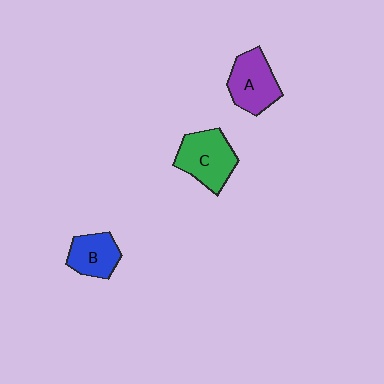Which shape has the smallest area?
Shape B (blue).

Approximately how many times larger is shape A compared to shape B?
Approximately 1.3 times.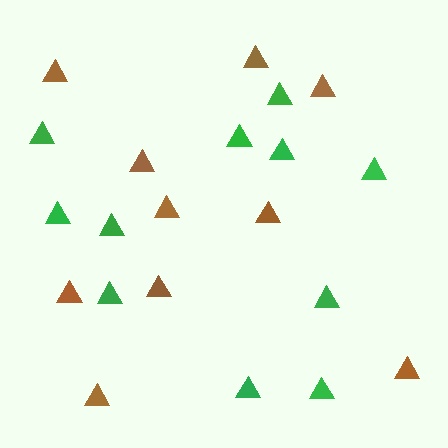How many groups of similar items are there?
There are 2 groups: one group of brown triangles (10) and one group of green triangles (11).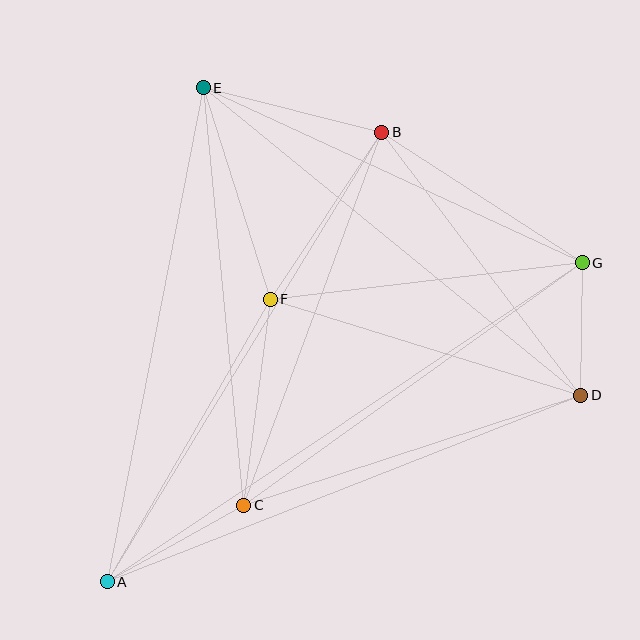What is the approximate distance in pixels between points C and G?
The distance between C and G is approximately 417 pixels.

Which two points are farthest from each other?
Points A and G are farthest from each other.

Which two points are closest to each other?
Points D and G are closest to each other.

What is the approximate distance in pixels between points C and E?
The distance between C and E is approximately 420 pixels.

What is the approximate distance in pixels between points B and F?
The distance between B and F is approximately 201 pixels.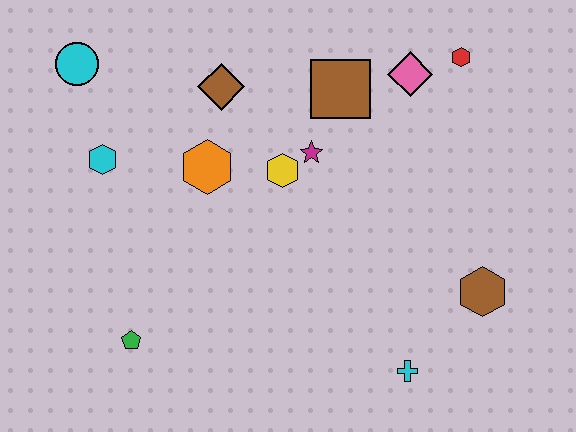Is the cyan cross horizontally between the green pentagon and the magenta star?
No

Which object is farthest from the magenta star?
The green pentagon is farthest from the magenta star.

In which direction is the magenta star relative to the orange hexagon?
The magenta star is to the right of the orange hexagon.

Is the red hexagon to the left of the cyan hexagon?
No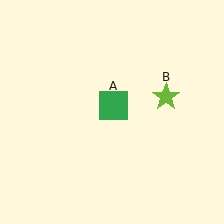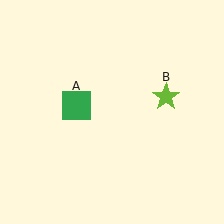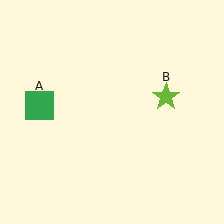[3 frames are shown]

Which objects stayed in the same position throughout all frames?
Lime star (object B) remained stationary.